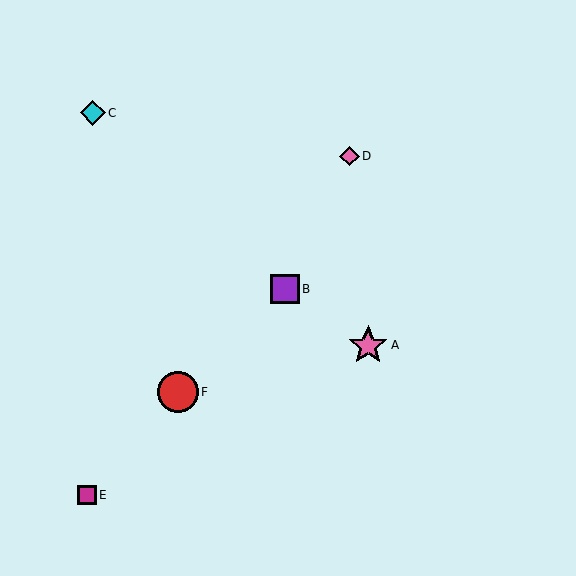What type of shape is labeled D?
Shape D is a pink diamond.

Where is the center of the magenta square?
The center of the magenta square is at (87, 495).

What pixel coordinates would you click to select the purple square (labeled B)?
Click at (285, 289) to select the purple square B.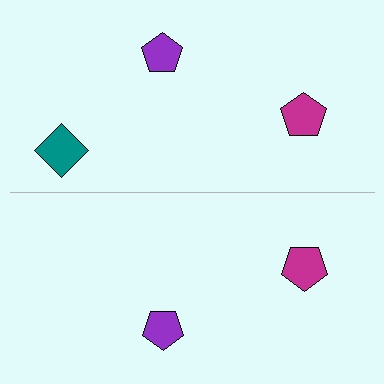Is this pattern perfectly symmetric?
No, the pattern is not perfectly symmetric. A teal diamond is missing from the bottom side.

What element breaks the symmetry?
A teal diamond is missing from the bottom side.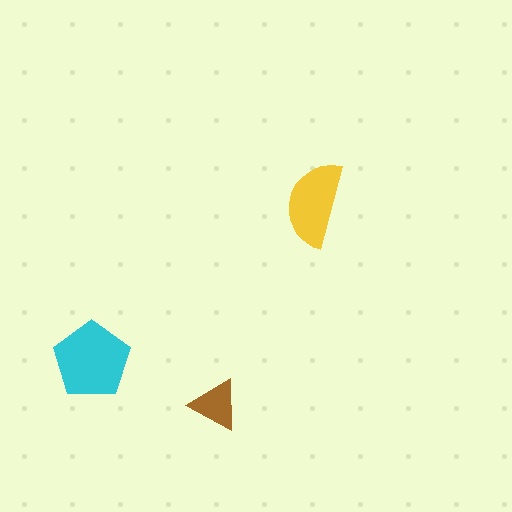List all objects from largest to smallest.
The cyan pentagon, the yellow semicircle, the brown triangle.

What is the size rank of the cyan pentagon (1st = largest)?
1st.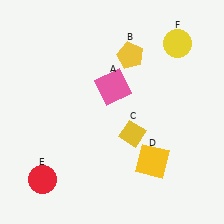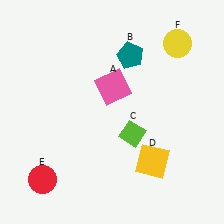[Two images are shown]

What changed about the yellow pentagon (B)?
In Image 1, B is yellow. In Image 2, it changed to teal.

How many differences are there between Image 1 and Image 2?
There are 2 differences between the two images.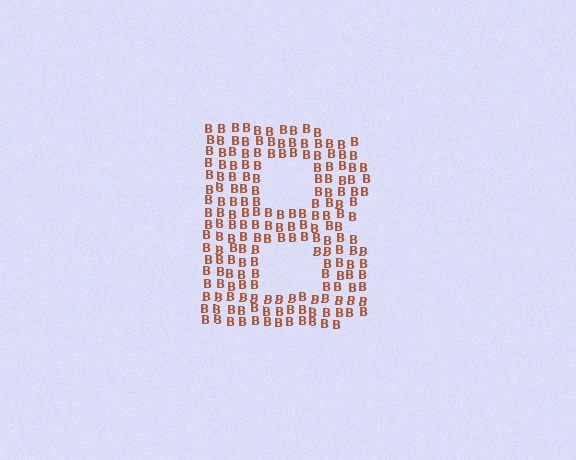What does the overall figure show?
The overall figure shows the letter B.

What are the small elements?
The small elements are letter B's.